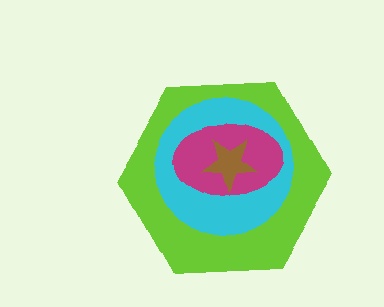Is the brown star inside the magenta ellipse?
Yes.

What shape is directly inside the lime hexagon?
The cyan circle.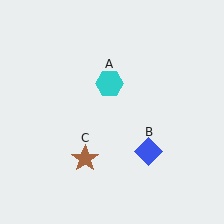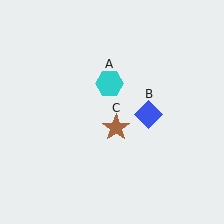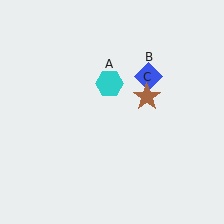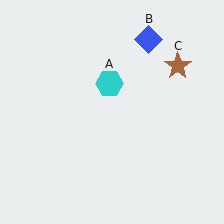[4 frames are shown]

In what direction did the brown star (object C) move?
The brown star (object C) moved up and to the right.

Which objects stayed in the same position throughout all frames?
Cyan hexagon (object A) remained stationary.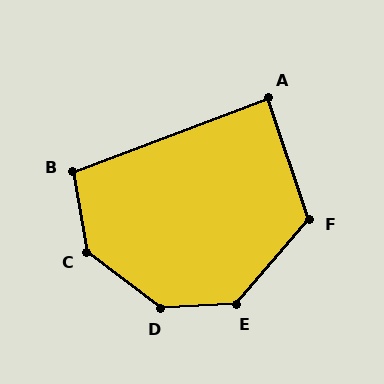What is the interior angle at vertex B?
Approximately 101 degrees (obtuse).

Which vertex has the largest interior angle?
D, at approximately 139 degrees.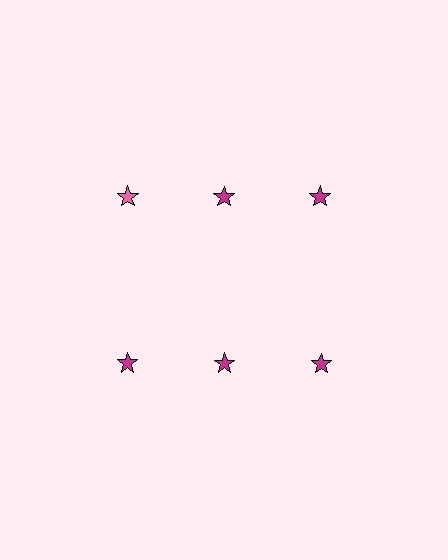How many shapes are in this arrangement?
There are 6 shapes arranged in a grid pattern.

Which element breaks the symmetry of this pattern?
The pink star in the top row, leftmost column breaks the symmetry. All other shapes are magenta stars.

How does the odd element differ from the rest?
It has a different color: pink instead of magenta.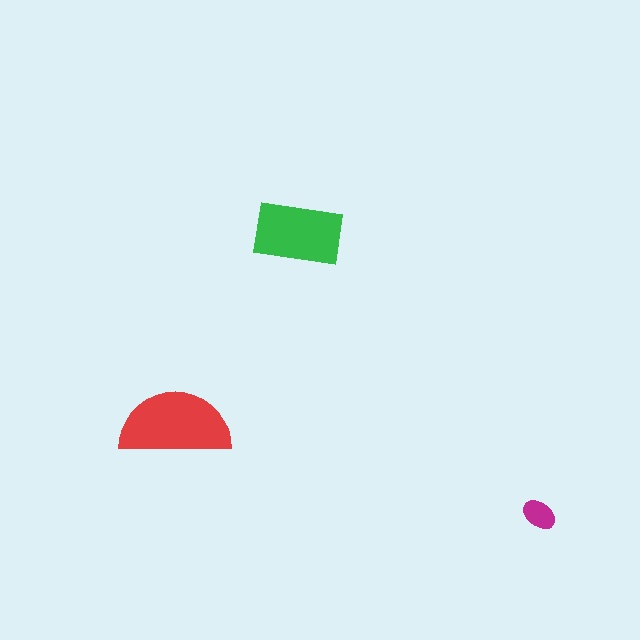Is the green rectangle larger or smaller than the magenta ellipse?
Larger.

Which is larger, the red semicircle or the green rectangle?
The red semicircle.